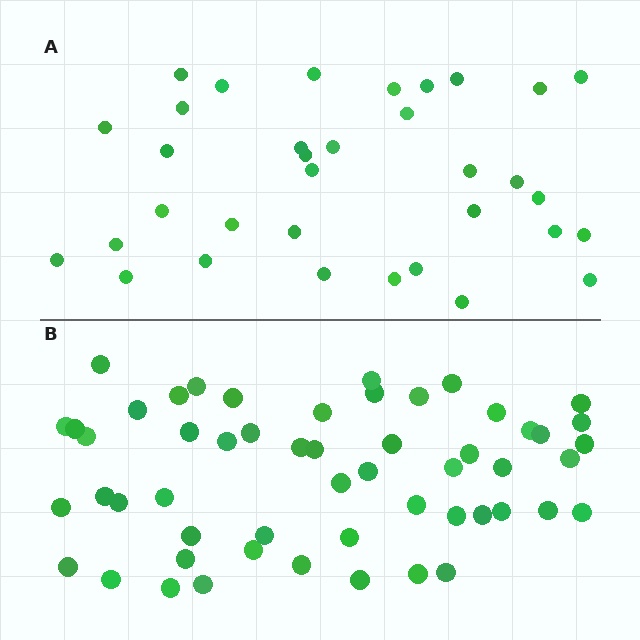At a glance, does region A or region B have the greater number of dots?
Region B (the bottom region) has more dots.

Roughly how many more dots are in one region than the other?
Region B has approximately 20 more dots than region A.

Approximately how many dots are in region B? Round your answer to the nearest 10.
About 50 dots. (The exact count is 54, which rounds to 50.)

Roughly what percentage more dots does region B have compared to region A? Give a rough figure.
About 60% more.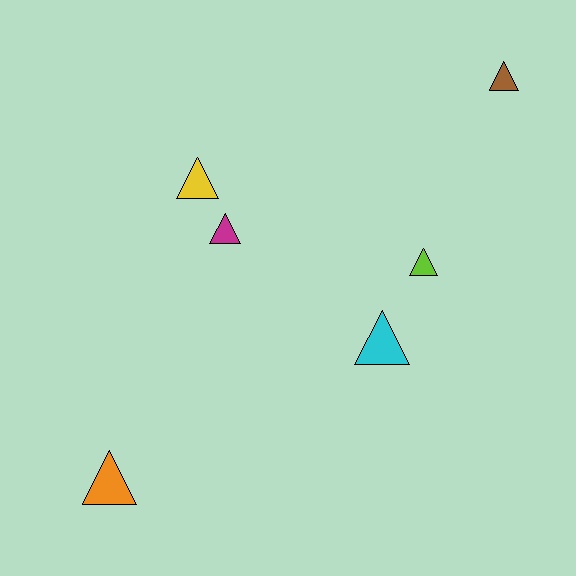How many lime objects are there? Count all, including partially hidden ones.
There is 1 lime object.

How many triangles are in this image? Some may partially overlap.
There are 6 triangles.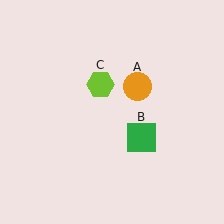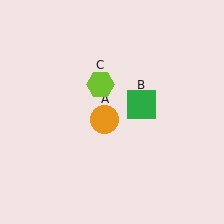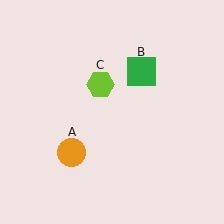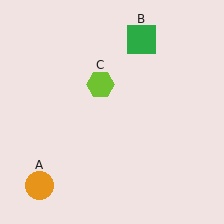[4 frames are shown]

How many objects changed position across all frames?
2 objects changed position: orange circle (object A), green square (object B).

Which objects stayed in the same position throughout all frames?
Lime hexagon (object C) remained stationary.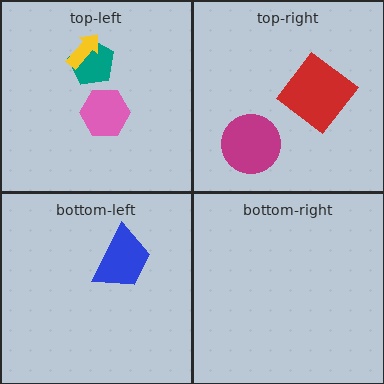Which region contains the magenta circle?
The top-right region.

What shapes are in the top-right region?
The red diamond, the magenta circle.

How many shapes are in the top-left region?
3.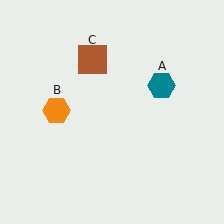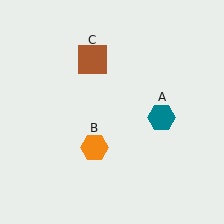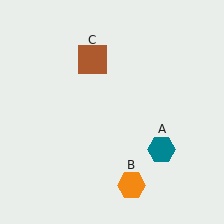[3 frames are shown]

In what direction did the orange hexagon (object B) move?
The orange hexagon (object B) moved down and to the right.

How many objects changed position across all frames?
2 objects changed position: teal hexagon (object A), orange hexagon (object B).